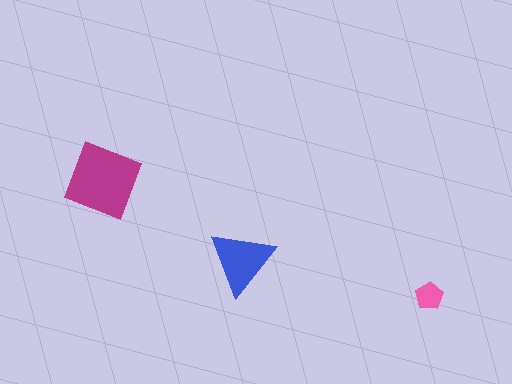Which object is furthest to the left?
The magenta square is leftmost.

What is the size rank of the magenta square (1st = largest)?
1st.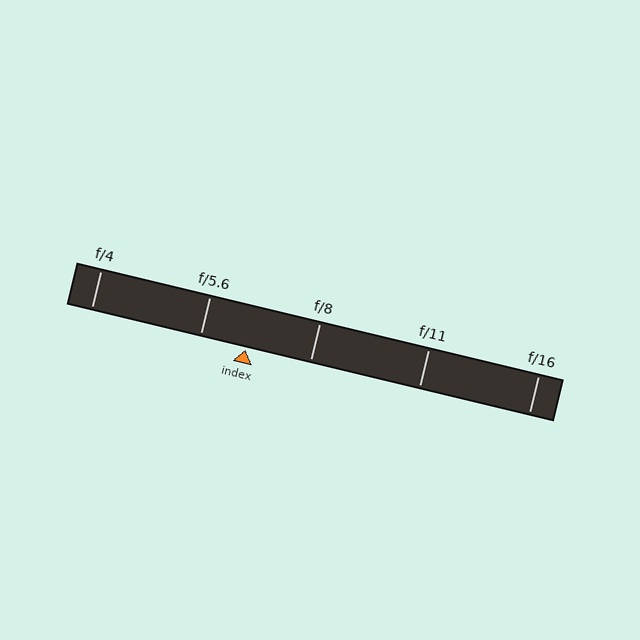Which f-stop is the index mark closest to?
The index mark is closest to f/5.6.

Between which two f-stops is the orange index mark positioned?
The index mark is between f/5.6 and f/8.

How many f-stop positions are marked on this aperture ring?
There are 5 f-stop positions marked.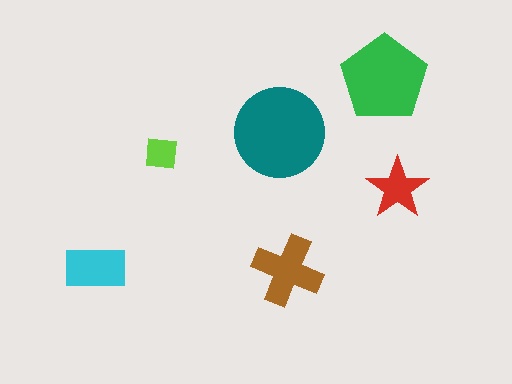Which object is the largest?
The teal circle.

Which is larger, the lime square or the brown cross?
The brown cross.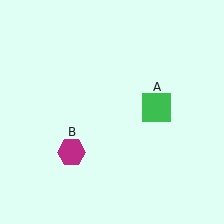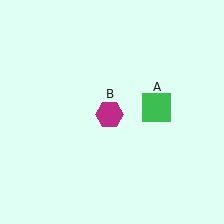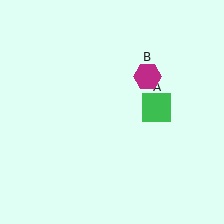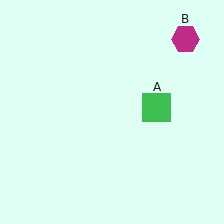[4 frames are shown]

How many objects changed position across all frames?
1 object changed position: magenta hexagon (object B).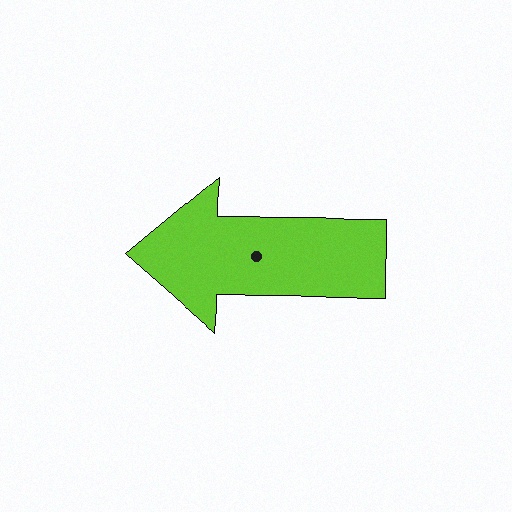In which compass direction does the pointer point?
West.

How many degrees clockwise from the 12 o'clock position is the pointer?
Approximately 271 degrees.